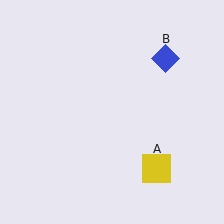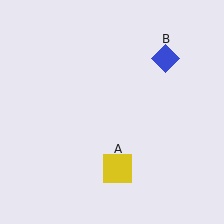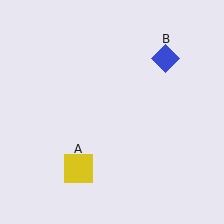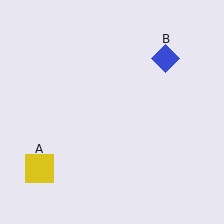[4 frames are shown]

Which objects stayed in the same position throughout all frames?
Blue diamond (object B) remained stationary.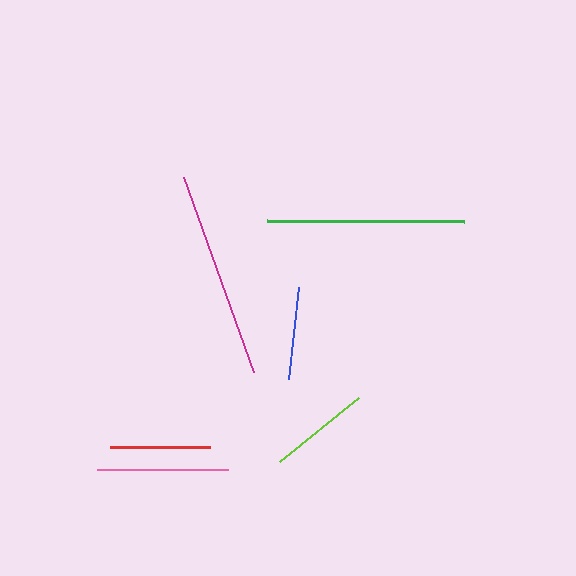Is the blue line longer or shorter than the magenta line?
The magenta line is longer than the blue line.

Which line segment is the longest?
The magenta line is the longest at approximately 207 pixels.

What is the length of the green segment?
The green segment is approximately 197 pixels long.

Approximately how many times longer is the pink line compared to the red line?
The pink line is approximately 1.3 times the length of the red line.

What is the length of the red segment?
The red segment is approximately 99 pixels long.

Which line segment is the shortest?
The blue line is the shortest at approximately 93 pixels.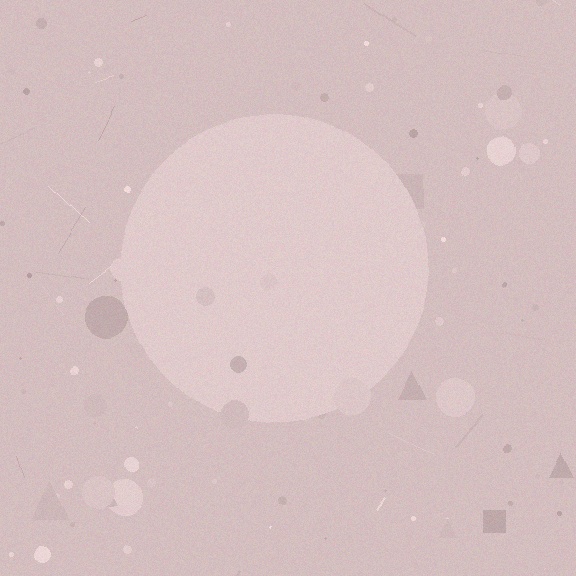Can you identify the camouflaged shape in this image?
The camouflaged shape is a circle.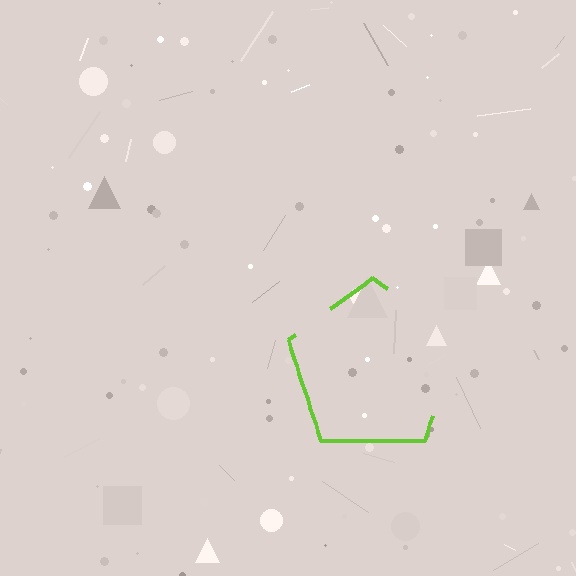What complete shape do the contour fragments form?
The contour fragments form a pentagon.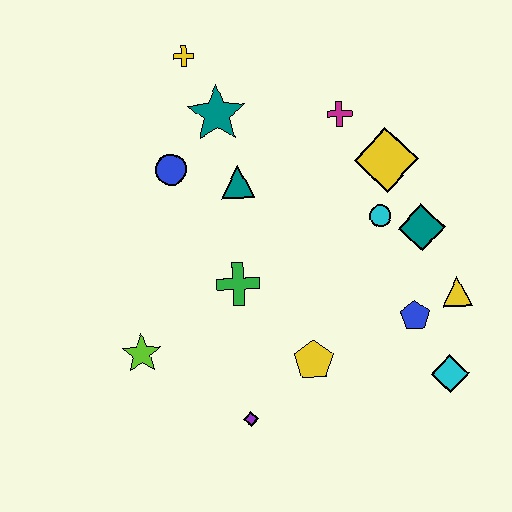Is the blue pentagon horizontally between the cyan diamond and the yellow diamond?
Yes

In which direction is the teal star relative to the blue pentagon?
The teal star is above the blue pentagon.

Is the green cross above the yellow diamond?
No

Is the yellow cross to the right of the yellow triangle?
No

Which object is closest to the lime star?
The green cross is closest to the lime star.